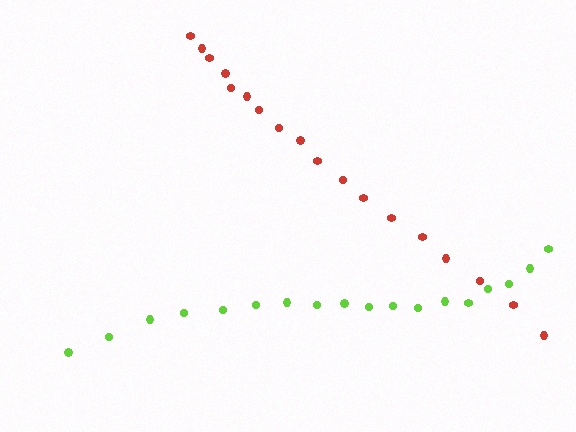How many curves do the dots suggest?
There are 2 distinct paths.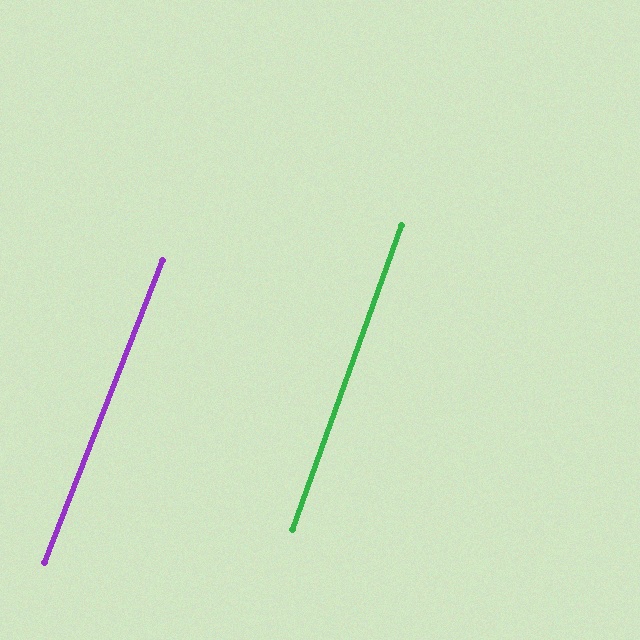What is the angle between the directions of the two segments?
Approximately 2 degrees.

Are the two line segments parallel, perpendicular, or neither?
Parallel — their directions differ by only 1.6°.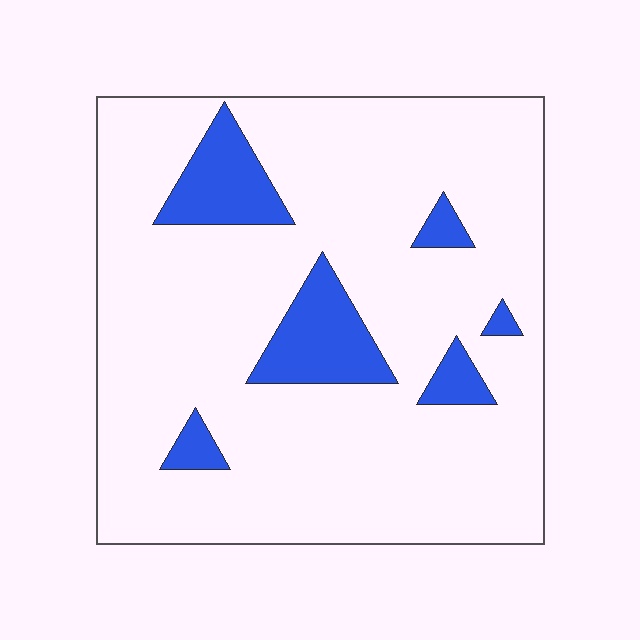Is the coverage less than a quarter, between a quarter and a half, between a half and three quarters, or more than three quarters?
Less than a quarter.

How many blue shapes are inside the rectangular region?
6.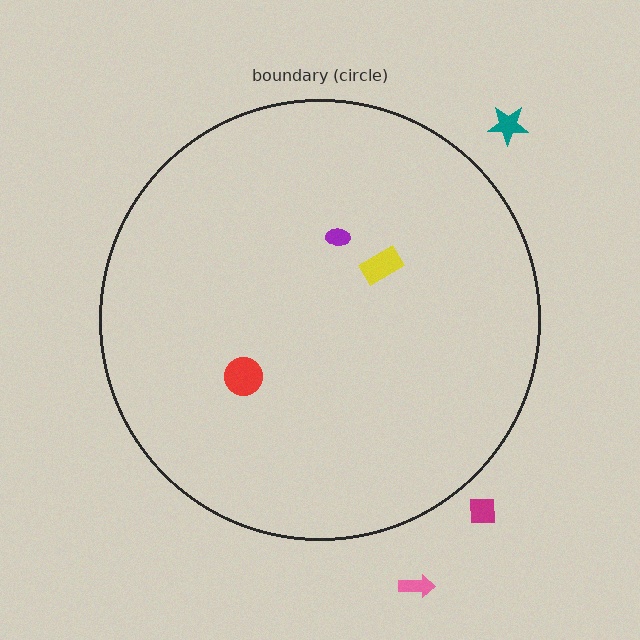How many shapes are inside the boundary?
3 inside, 3 outside.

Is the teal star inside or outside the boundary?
Outside.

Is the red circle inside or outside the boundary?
Inside.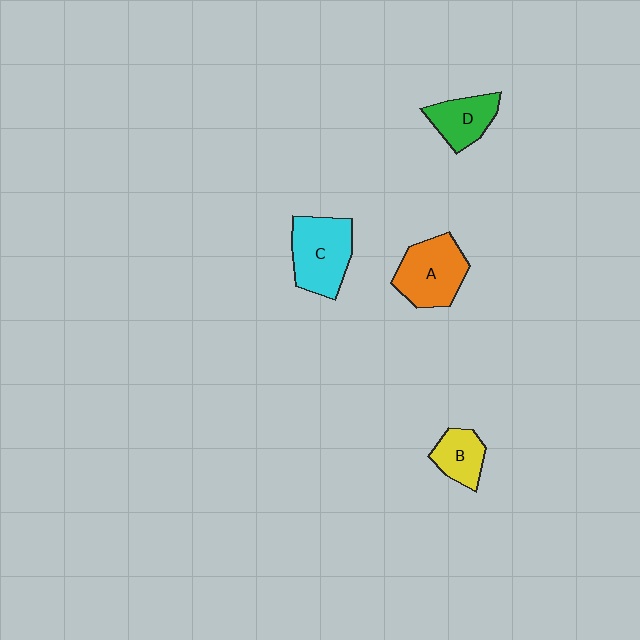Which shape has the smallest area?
Shape B (yellow).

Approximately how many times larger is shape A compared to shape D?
Approximately 1.4 times.